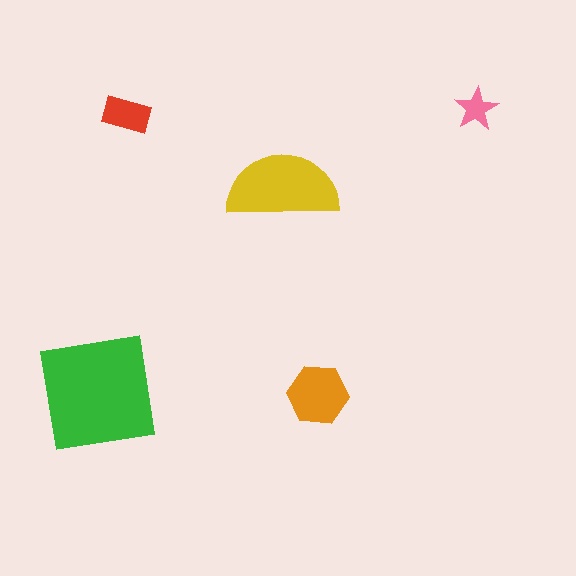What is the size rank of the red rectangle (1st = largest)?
4th.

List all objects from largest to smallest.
The green square, the yellow semicircle, the orange hexagon, the red rectangle, the pink star.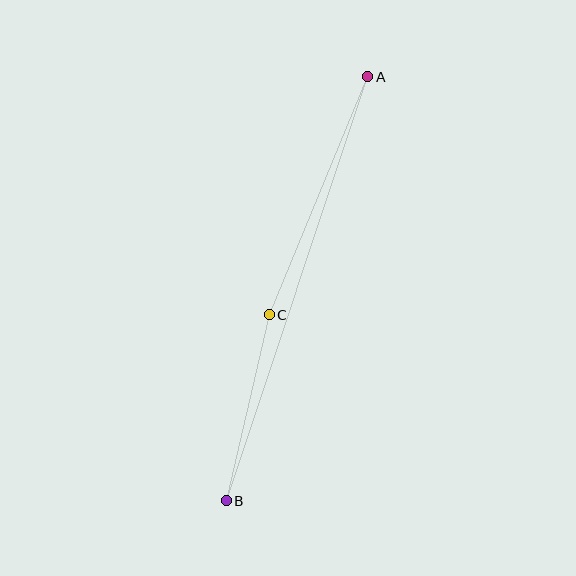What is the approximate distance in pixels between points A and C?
The distance between A and C is approximately 258 pixels.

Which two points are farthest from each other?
Points A and B are farthest from each other.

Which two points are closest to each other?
Points B and C are closest to each other.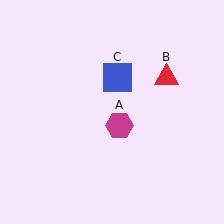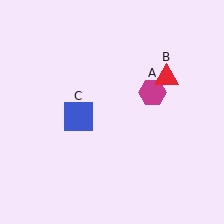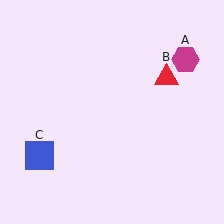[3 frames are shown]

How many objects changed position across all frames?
2 objects changed position: magenta hexagon (object A), blue square (object C).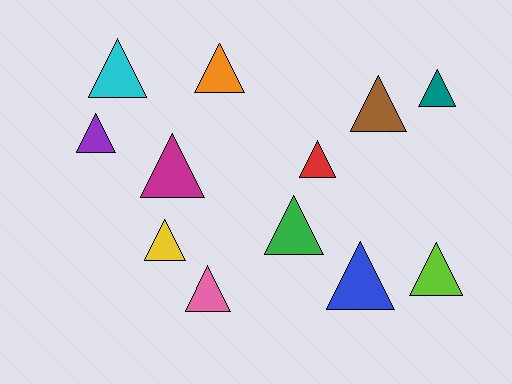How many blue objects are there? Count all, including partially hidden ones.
There is 1 blue object.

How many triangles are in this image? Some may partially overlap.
There are 12 triangles.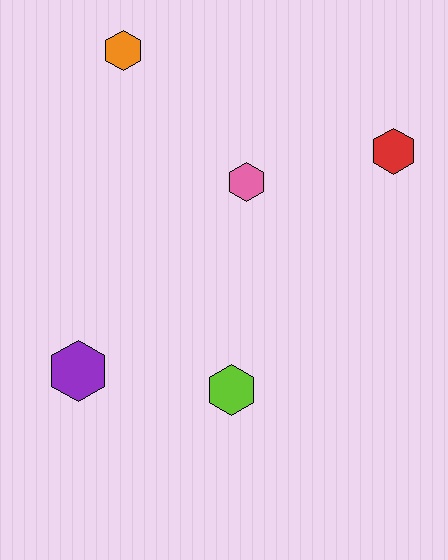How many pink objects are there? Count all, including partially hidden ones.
There is 1 pink object.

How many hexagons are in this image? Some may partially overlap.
There are 5 hexagons.